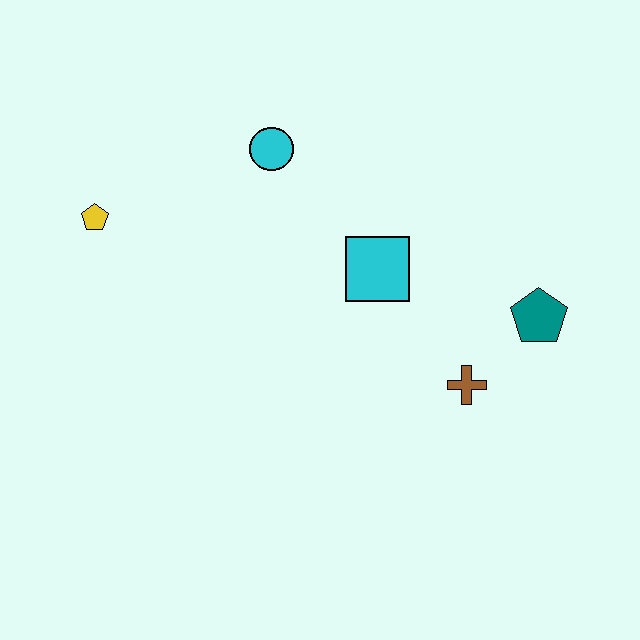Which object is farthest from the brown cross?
The yellow pentagon is farthest from the brown cross.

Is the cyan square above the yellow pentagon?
No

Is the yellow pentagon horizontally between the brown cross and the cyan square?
No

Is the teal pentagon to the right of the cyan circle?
Yes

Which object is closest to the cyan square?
The brown cross is closest to the cyan square.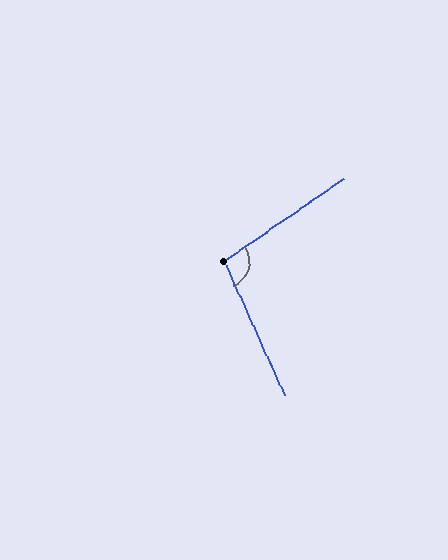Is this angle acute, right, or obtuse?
It is obtuse.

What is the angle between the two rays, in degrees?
Approximately 100 degrees.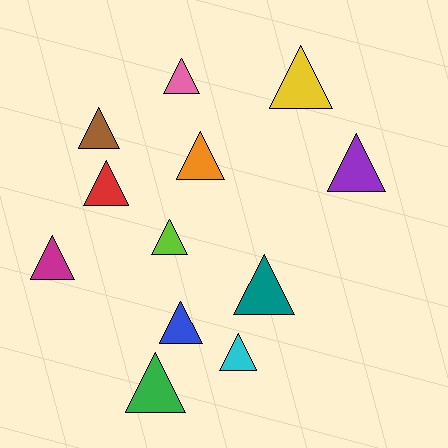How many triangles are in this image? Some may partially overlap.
There are 12 triangles.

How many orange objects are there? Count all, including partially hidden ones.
There is 1 orange object.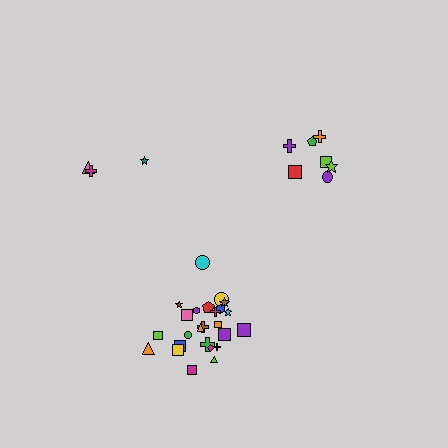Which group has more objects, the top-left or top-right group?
The top-right group.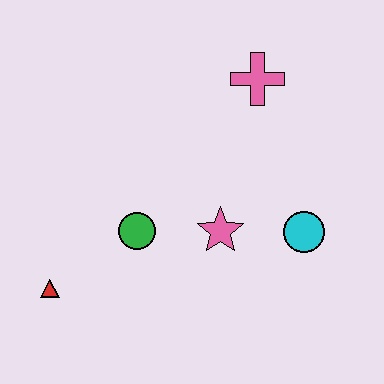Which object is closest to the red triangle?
The green circle is closest to the red triangle.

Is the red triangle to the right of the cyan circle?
No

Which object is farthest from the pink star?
The red triangle is farthest from the pink star.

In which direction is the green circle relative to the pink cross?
The green circle is below the pink cross.